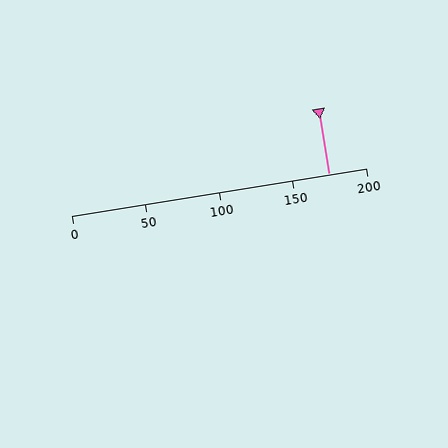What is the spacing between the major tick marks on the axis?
The major ticks are spaced 50 apart.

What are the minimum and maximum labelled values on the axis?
The axis runs from 0 to 200.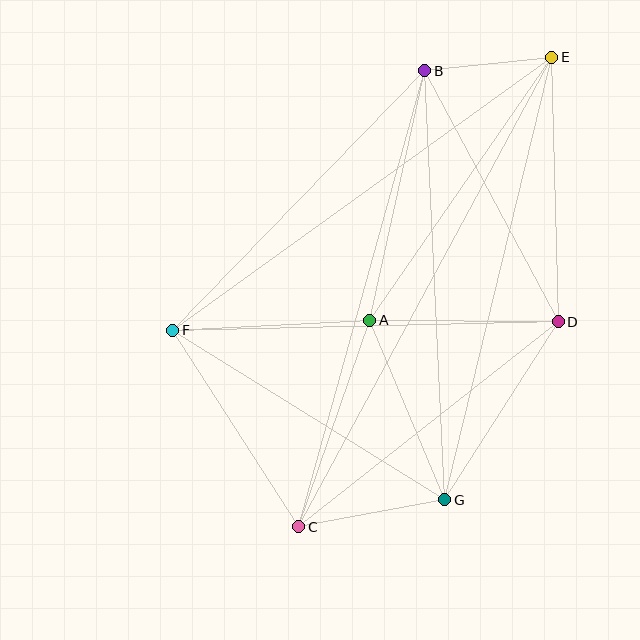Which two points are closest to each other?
Points B and E are closest to each other.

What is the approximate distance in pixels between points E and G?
The distance between E and G is approximately 455 pixels.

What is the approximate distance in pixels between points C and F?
The distance between C and F is approximately 233 pixels.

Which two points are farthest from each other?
Points C and E are farthest from each other.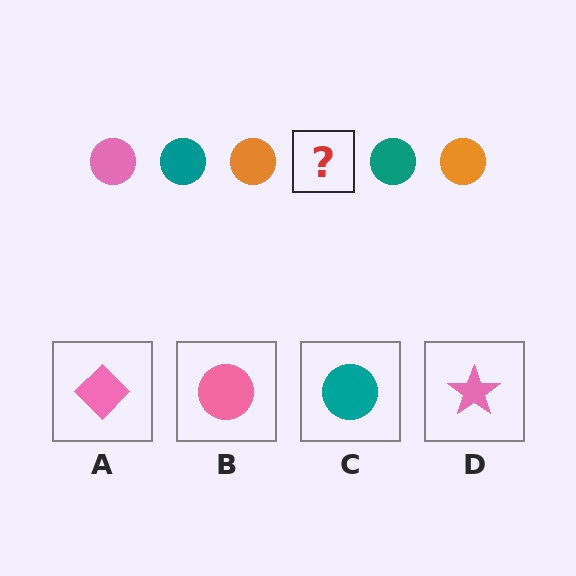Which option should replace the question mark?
Option B.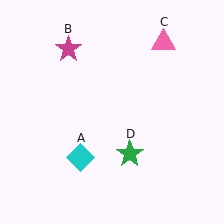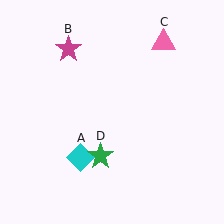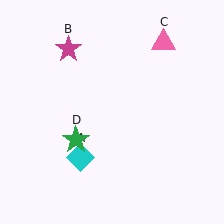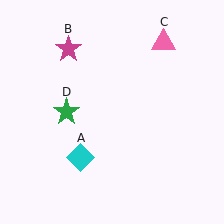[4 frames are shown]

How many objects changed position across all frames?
1 object changed position: green star (object D).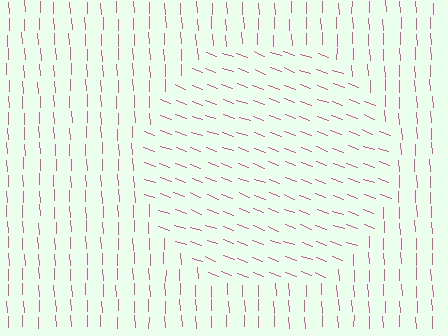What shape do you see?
I see a circle.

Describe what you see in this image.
The image is filled with small pink line segments. A circle region in the image has lines oriented differently from the surrounding lines, creating a visible texture boundary.